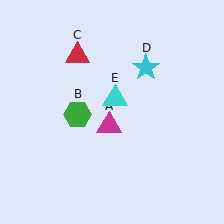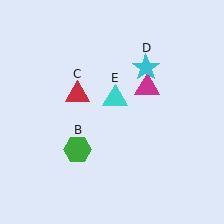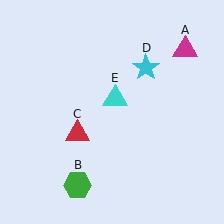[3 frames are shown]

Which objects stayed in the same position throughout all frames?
Cyan star (object D) and cyan triangle (object E) remained stationary.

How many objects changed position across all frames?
3 objects changed position: magenta triangle (object A), green hexagon (object B), red triangle (object C).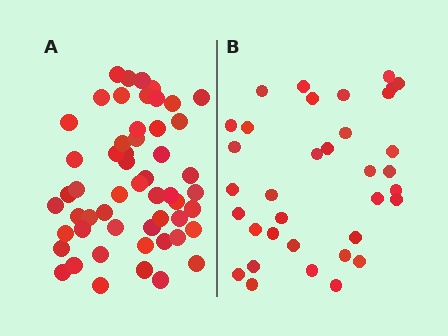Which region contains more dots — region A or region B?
Region A (the left region) has more dots.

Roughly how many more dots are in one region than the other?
Region A has approximately 20 more dots than region B.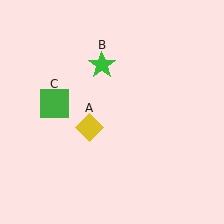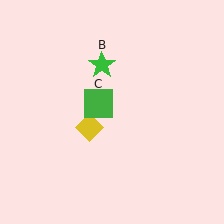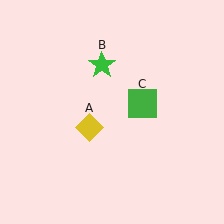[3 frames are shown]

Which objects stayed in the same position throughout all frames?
Yellow diamond (object A) and green star (object B) remained stationary.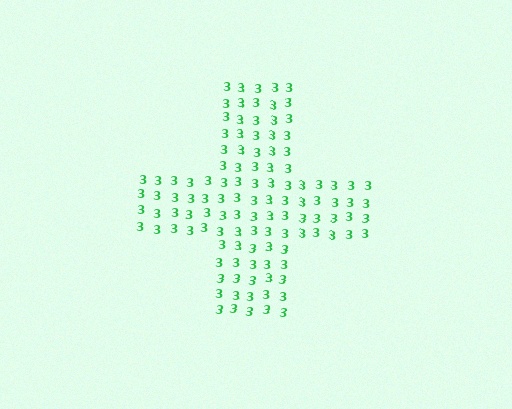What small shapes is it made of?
It is made of small digit 3's.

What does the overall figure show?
The overall figure shows a cross.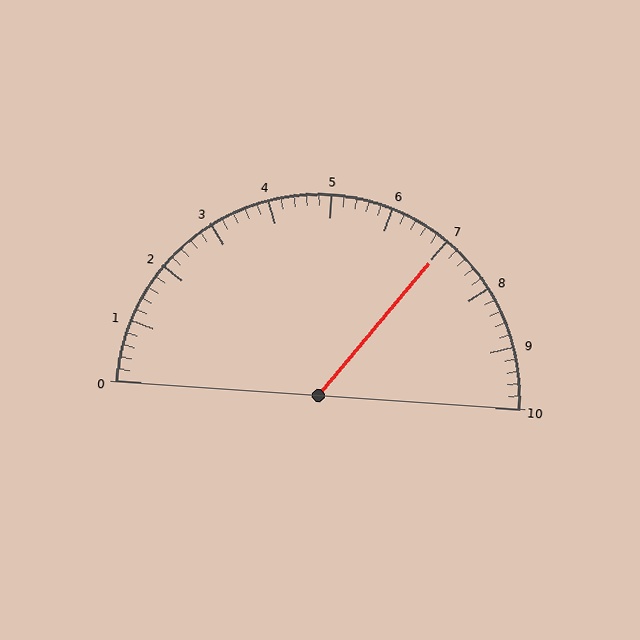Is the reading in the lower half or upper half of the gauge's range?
The reading is in the upper half of the range (0 to 10).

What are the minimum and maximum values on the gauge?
The gauge ranges from 0 to 10.